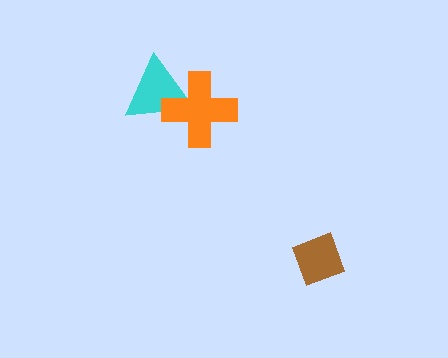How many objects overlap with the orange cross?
1 object overlaps with the orange cross.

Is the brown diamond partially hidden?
No, no other shape covers it.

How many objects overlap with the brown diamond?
0 objects overlap with the brown diamond.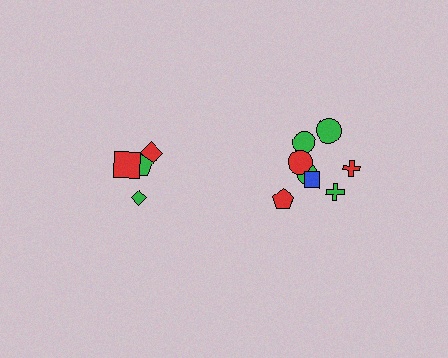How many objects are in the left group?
There are 4 objects.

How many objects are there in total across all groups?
There are 12 objects.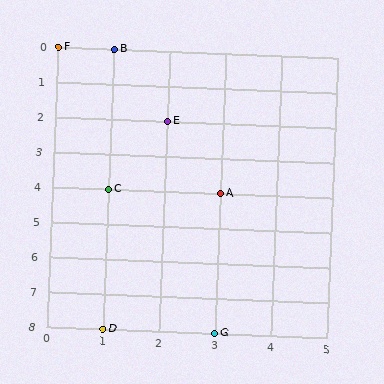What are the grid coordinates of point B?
Point B is at grid coordinates (1, 0).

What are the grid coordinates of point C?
Point C is at grid coordinates (1, 4).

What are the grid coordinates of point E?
Point E is at grid coordinates (2, 2).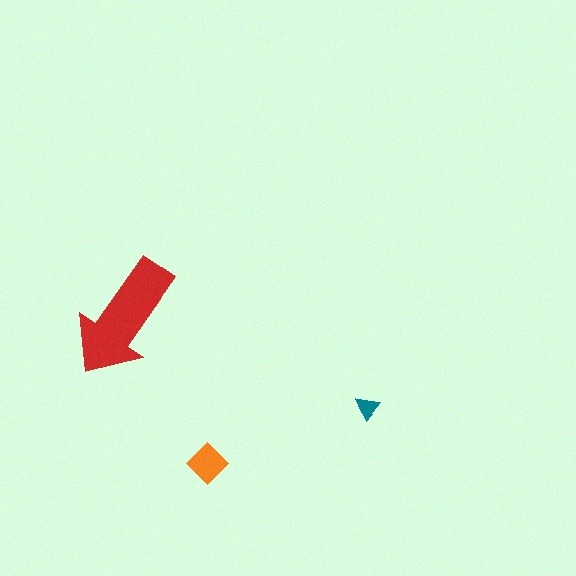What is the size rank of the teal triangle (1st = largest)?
3rd.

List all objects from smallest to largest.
The teal triangle, the orange diamond, the red arrow.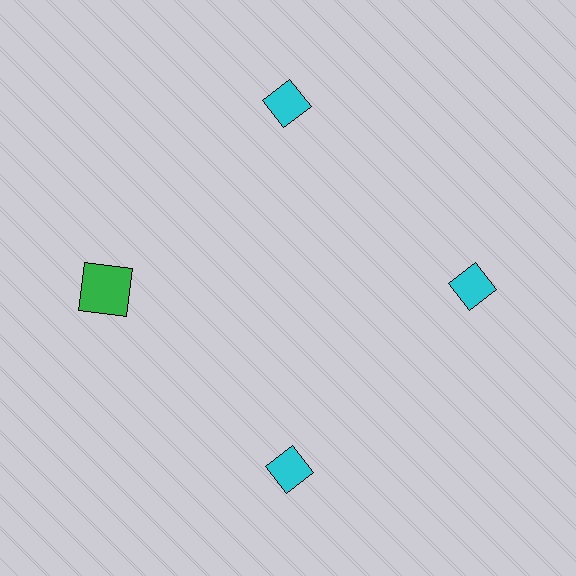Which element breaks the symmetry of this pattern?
The green square at roughly the 9 o'clock position breaks the symmetry. All other shapes are cyan diamonds.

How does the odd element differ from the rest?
It differs in both color (green instead of cyan) and shape (square instead of diamond).